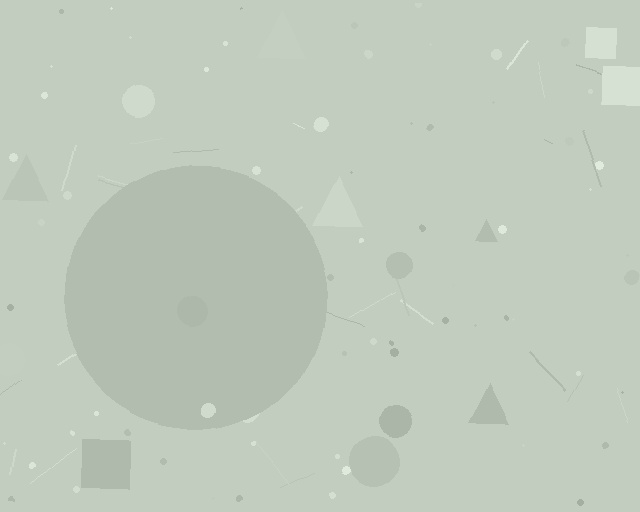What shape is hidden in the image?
A circle is hidden in the image.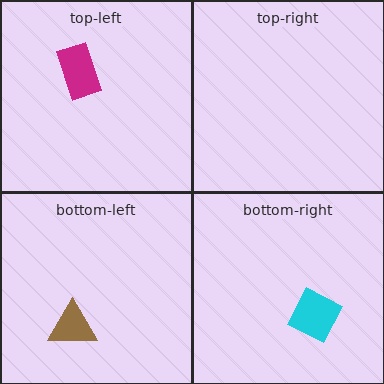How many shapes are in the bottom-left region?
1.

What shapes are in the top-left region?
The magenta rectangle.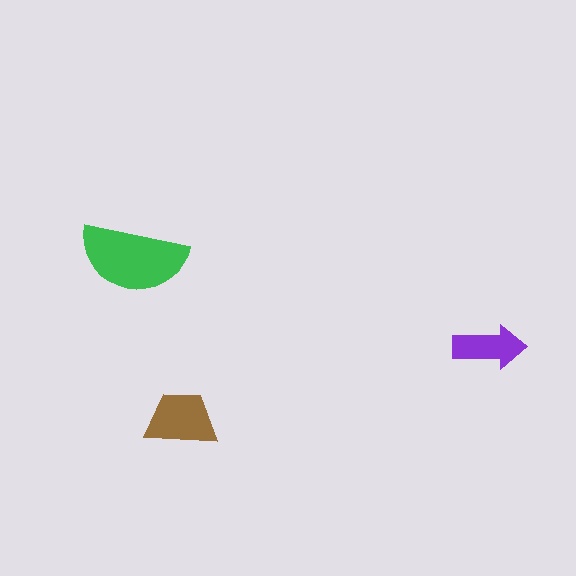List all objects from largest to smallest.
The green semicircle, the brown trapezoid, the purple arrow.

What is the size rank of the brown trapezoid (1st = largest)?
2nd.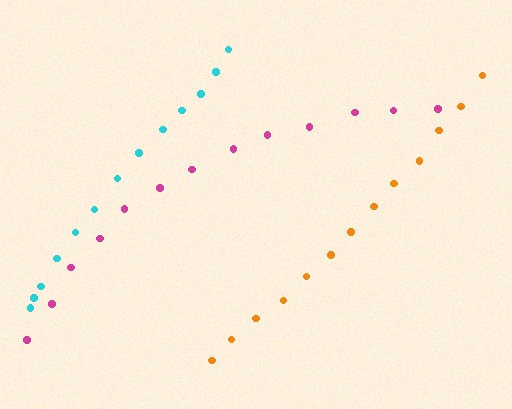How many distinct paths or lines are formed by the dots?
There are 3 distinct paths.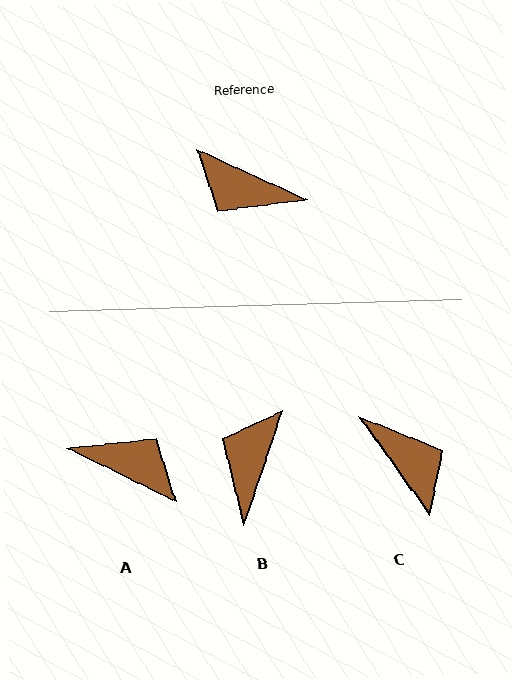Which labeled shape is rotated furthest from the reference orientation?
A, about 179 degrees away.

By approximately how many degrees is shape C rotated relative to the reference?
Approximately 150 degrees counter-clockwise.